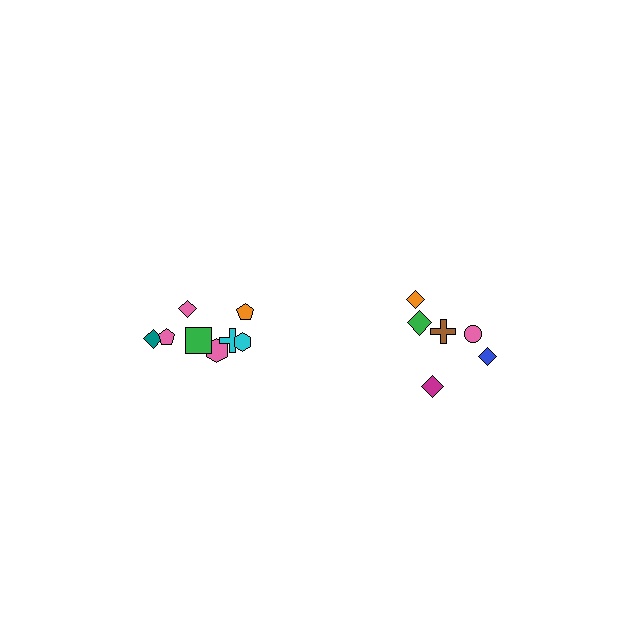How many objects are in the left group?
There are 8 objects.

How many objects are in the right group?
There are 6 objects.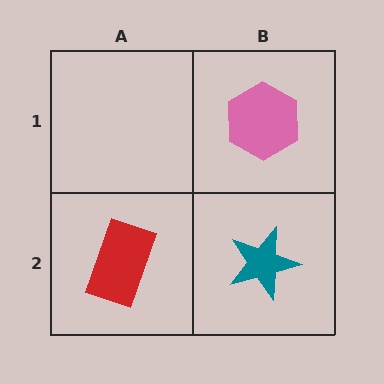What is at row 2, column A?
A red rectangle.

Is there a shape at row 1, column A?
No, that cell is empty.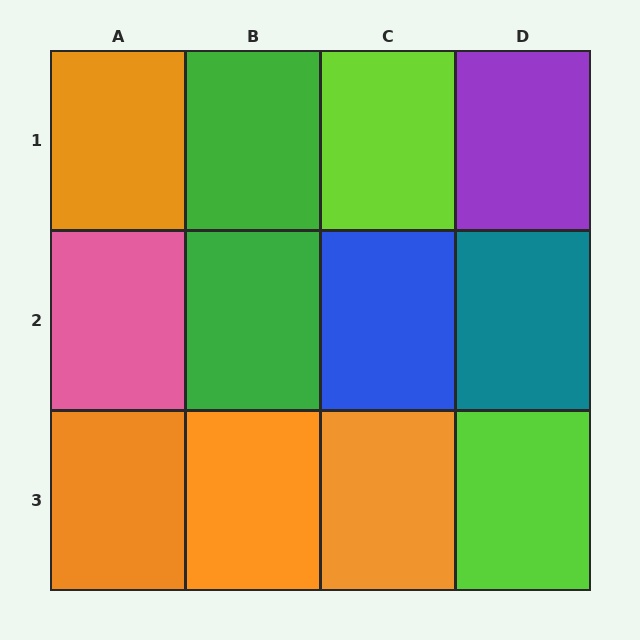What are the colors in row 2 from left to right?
Pink, green, blue, teal.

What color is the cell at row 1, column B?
Green.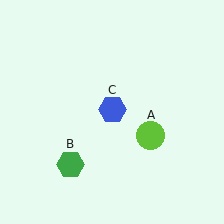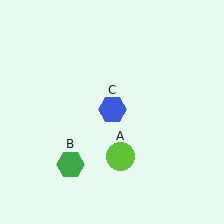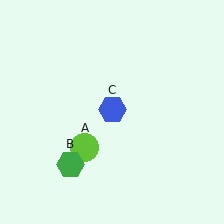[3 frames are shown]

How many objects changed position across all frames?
1 object changed position: lime circle (object A).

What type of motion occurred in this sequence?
The lime circle (object A) rotated clockwise around the center of the scene.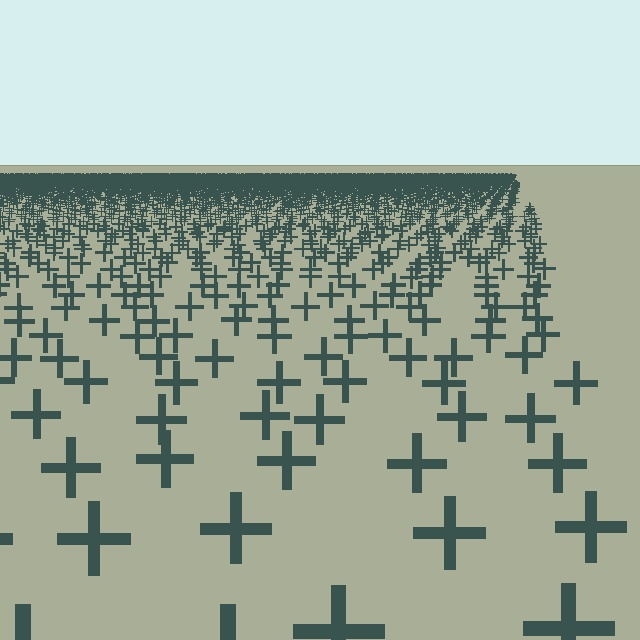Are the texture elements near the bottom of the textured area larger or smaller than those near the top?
Larger. Near the bottom, elements are closer to the viewer and appear at a bigger on-screen size.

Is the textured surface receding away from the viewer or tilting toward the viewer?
The surface is receding away from the viewer. Texture elements get smaller and denser toward the top.